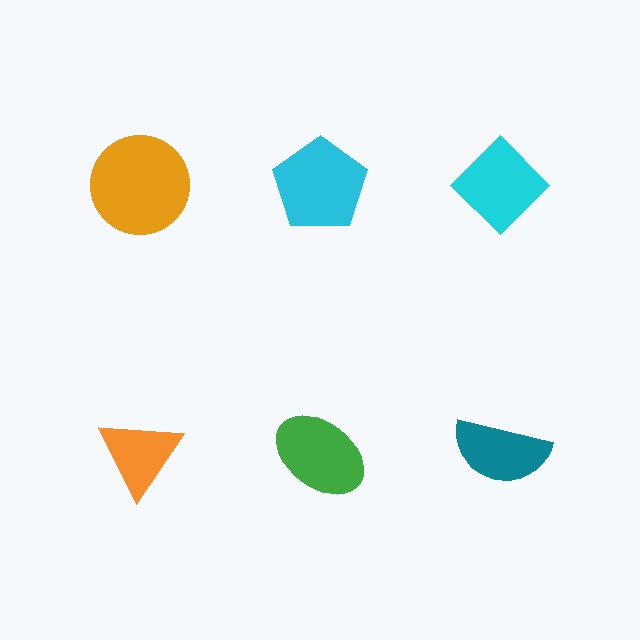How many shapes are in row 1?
3 shapes.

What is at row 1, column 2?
A cyan pentagon.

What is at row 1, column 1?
An orange circle.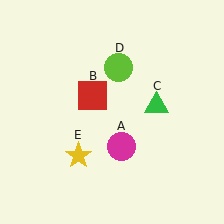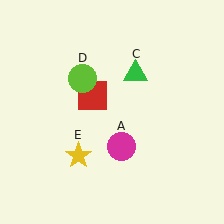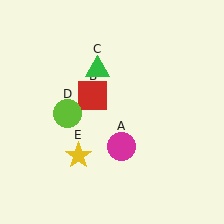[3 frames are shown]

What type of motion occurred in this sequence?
The green triangle (object C), lime circle (object D) rotated counterclockwise around the center of the scene.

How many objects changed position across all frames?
2 objects changed position: green triangle (object C), lime circle (object D).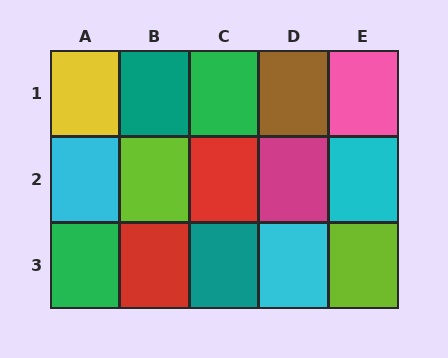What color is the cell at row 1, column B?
Teal.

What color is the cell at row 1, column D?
Brown.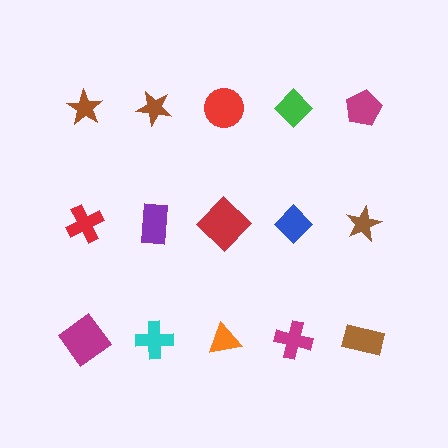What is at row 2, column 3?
A red diamond.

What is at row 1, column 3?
A red circle.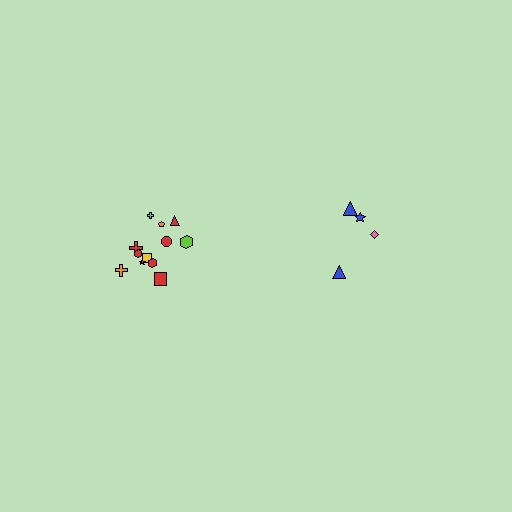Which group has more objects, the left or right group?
The left group.